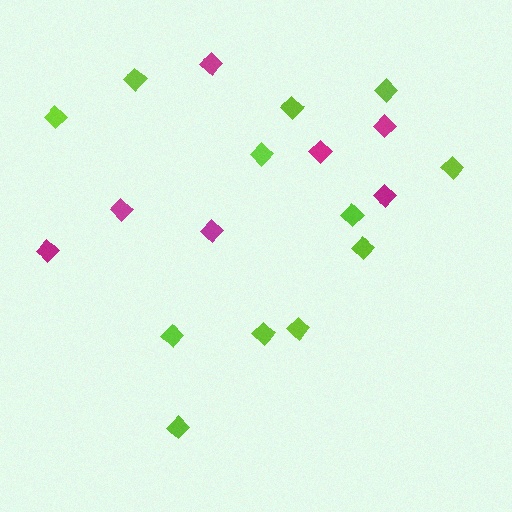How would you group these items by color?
There are 2 groups: one group of lime diamonds (12) and one group of magenta diamonds (7).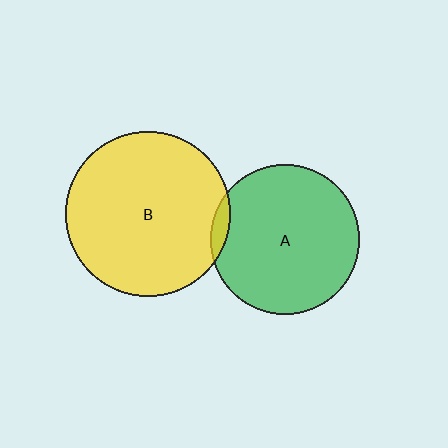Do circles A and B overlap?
Yes.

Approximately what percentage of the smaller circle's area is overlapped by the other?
Approximately 5%.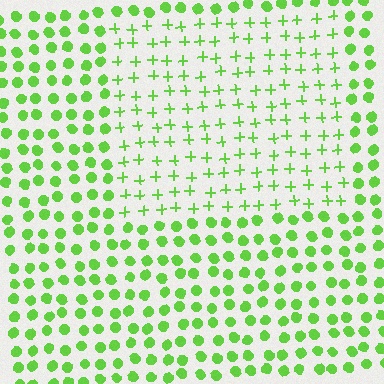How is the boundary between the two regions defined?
The boundary is defined by a change in element shape: plus signs inside vs. circles outside. All elements share the same color and spacing.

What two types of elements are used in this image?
The image uses plus signs inside the rectangle region and circles outside it.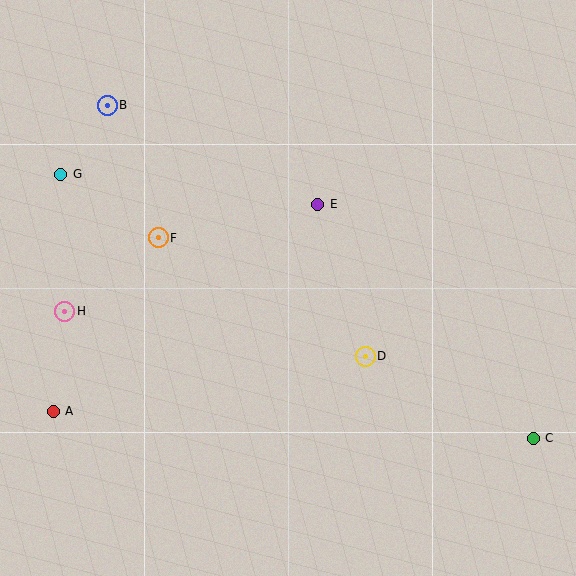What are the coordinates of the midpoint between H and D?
The midpoint between H and D is at (215, 334).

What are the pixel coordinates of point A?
Point A is at (53, 411).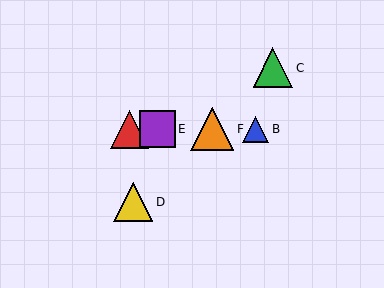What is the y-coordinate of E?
Object E is at y≈129.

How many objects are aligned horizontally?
4 objects (A, B, E, F) are aligned horizontally.